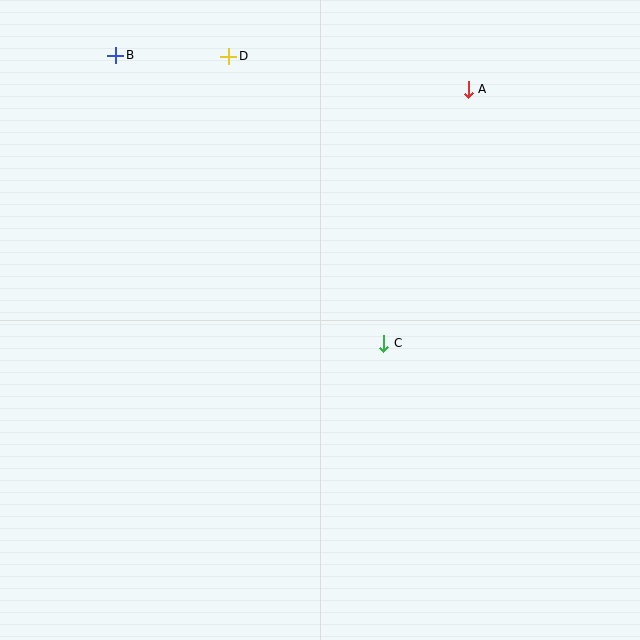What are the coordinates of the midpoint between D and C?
The midpoint between D and C is at (306, 200).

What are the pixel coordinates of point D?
Point D is at (229, 56).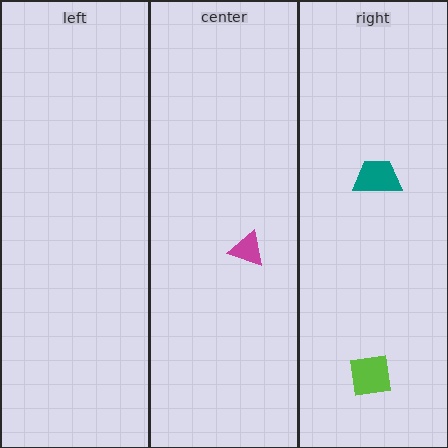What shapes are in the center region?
The magenta triangle.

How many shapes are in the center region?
1.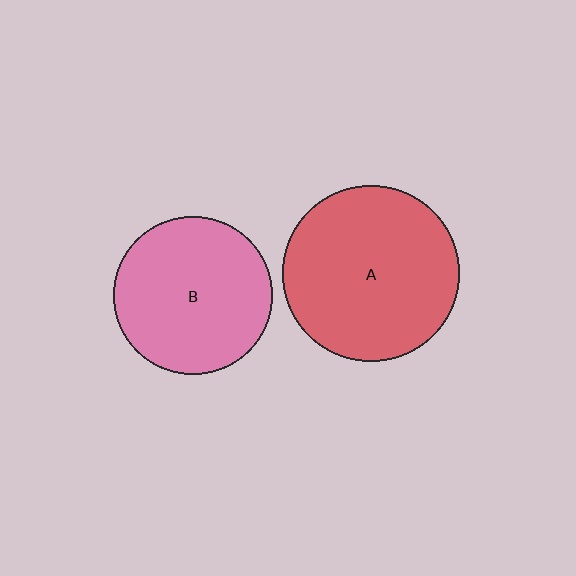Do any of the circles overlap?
No, none of the circles overlap.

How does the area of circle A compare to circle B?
Approximately 1.2 times.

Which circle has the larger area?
Circle A (red).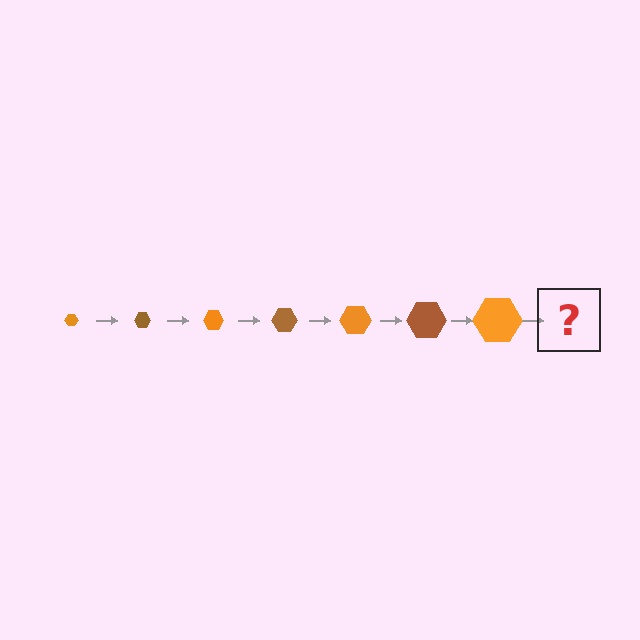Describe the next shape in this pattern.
It should be a brown hexagon, larger than the previous one.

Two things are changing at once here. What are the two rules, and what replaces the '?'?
The two rules are that the hexagon grows larger each step and the color cycles through orange and brown. The '?' should be a brown hexagon, larger than the previous one.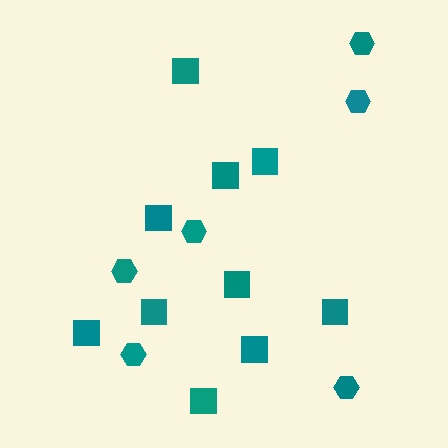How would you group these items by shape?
There are 2 groups: one group of squares (10) and one group of hexagons (6).